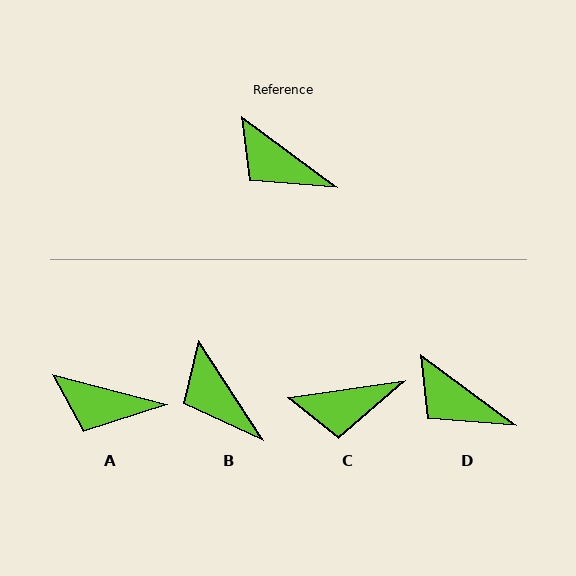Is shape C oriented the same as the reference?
No, it is off by about 45 degrees.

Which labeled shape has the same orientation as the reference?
D.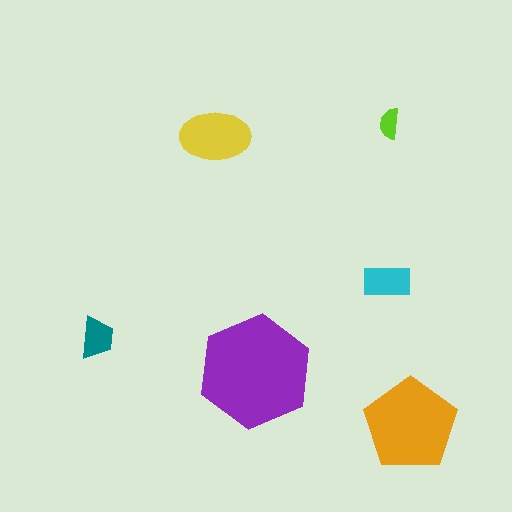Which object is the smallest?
The lime semicircle.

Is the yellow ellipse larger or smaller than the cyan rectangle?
Larger.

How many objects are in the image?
There are 6 objects in the image.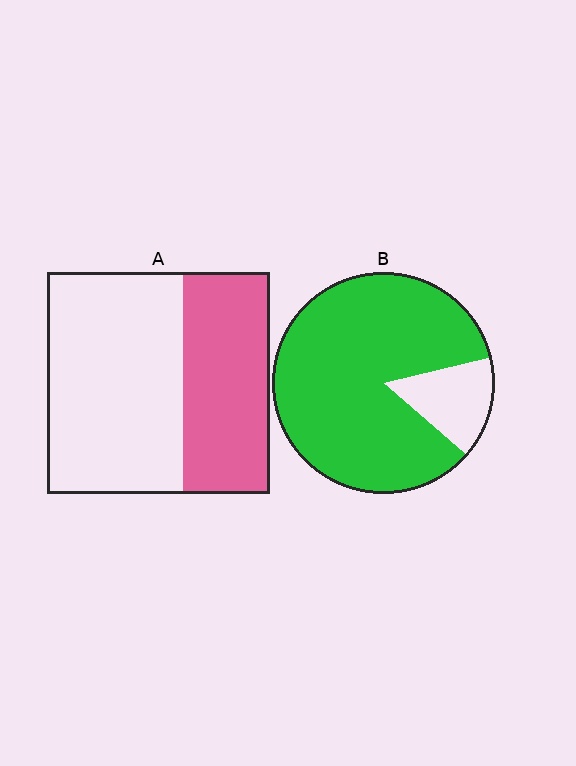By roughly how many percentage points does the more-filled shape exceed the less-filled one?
By roughly 45 percentage points (B over A).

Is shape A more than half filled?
No.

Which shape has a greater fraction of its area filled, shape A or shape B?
Shape B.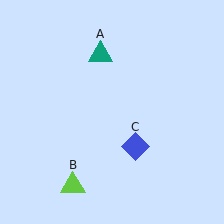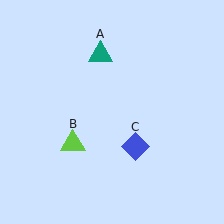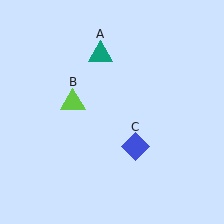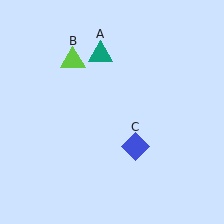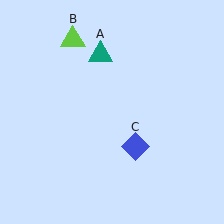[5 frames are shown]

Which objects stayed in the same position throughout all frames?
Teal triangle (object A) and blue diamond (object C) remained stationary.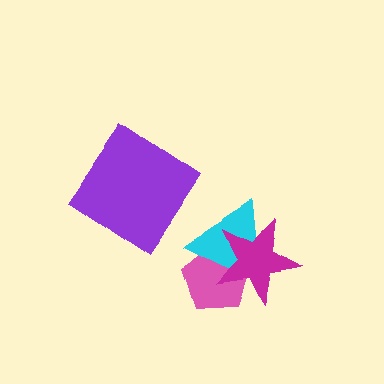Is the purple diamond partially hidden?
No, no other shape covers it.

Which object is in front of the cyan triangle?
The magenta star is in front of the cyan triangle.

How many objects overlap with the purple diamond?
0 objects overlap with the purple diamond.